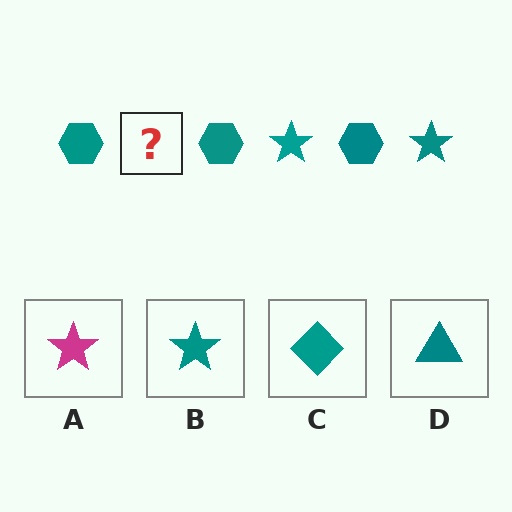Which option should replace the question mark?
Option B.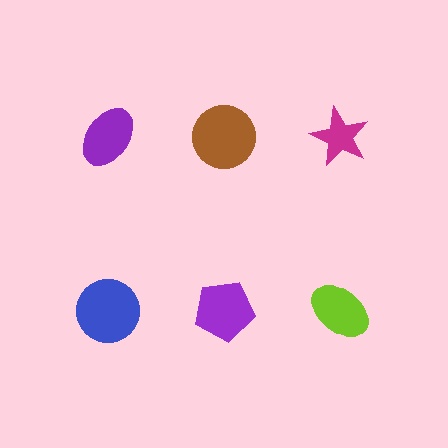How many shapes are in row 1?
3 shapes.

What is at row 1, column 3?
A magenta star.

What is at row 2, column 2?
A purple pentagon.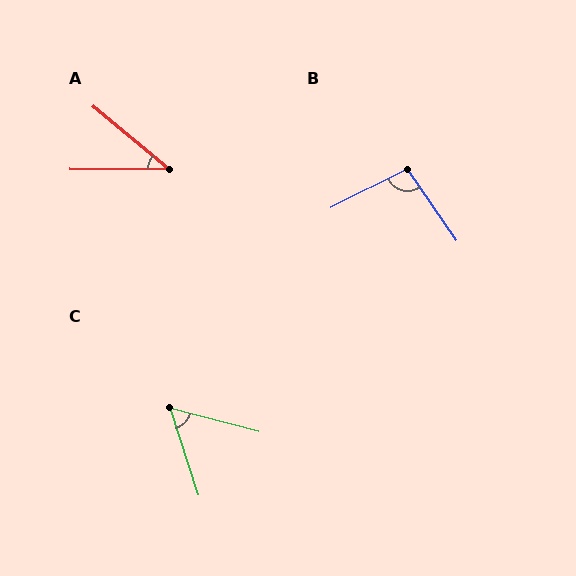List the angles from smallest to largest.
A (39°), C (58°), B (98°).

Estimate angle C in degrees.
Approximately 58 degrees.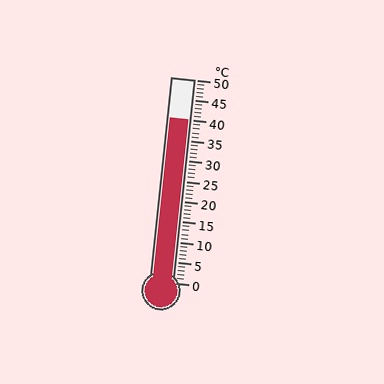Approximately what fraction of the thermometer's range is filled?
The thermometer is filled to approximately 80% of its range.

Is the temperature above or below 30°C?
The temperature is above 30°C.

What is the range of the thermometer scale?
The thermometer scale ranges from 0°C to 50°C.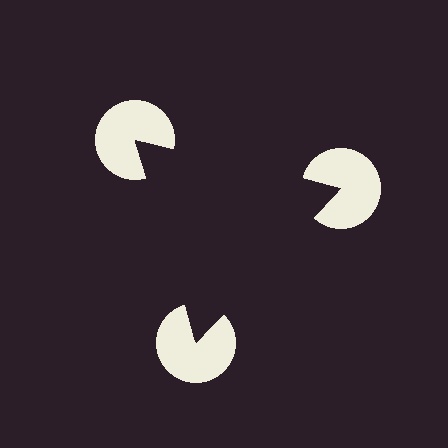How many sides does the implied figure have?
3 sides.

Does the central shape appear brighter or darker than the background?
It typically appears slightly darker than the background, even though no actual brightness change is drawn.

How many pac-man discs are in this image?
There are 3 — one at each vertex of the illusory triangle.